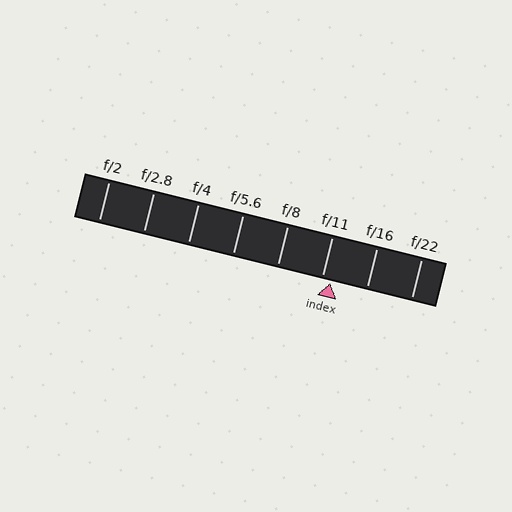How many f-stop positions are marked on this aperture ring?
There are 8 f-stop positions marked.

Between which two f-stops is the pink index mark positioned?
The index mark is between f/11 and f/16.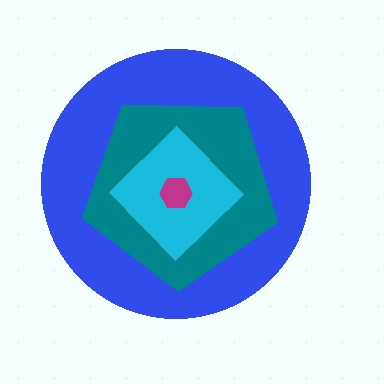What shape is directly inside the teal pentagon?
The cyan diamond.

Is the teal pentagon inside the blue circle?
Yes.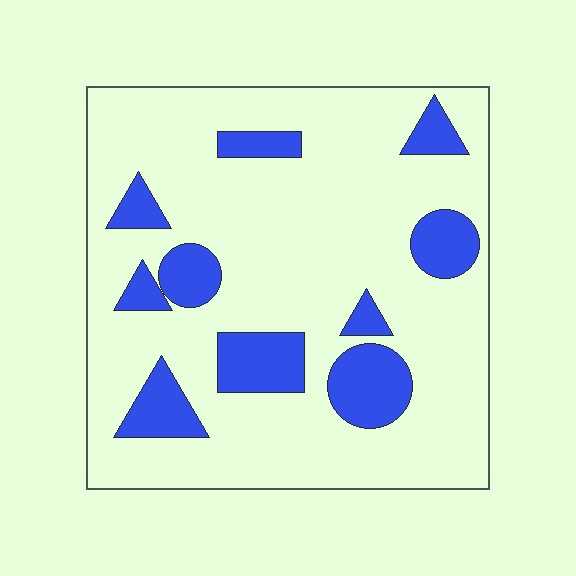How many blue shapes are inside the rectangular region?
10.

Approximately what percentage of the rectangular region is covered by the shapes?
Approximately 20%.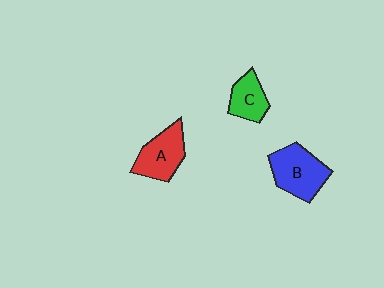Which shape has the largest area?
Shape B (blue).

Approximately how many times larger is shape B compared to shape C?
Approximately 1.6 times.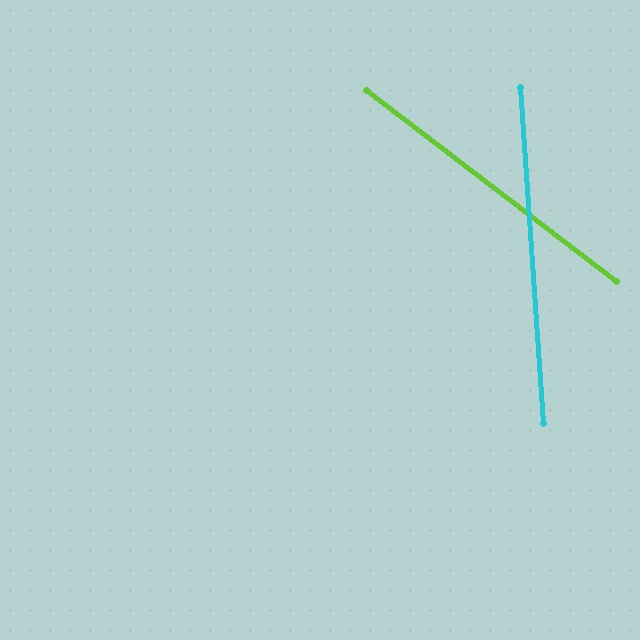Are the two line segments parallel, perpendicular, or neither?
Neither parallel nor perpendicular — they differ by about 49°.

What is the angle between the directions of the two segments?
Approximately 49 degrees.